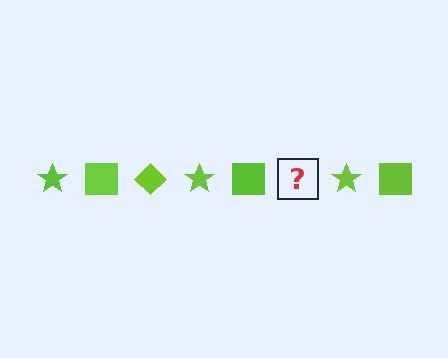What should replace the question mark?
The question mark should be replaced with a lime diamond.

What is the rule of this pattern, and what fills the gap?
The rule is that the pattern cycles through star, square, diamond shapes in lime. The gap should be filled with a lime diamond.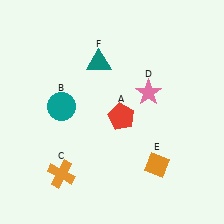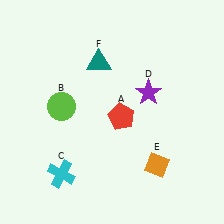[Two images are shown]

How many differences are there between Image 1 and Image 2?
There are 3 differences between the two images.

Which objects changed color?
B changed from teal to lime. C changed from orange to cyan. D changed from pink to purple.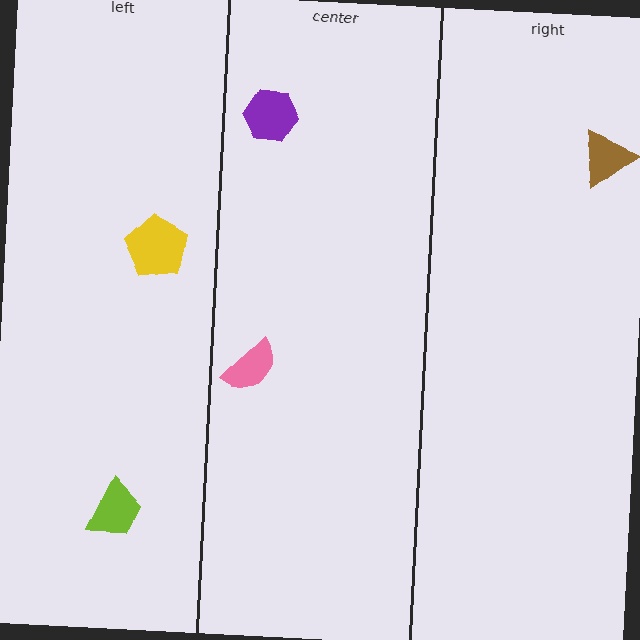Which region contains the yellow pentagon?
The left region.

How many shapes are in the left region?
2.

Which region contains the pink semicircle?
The center region.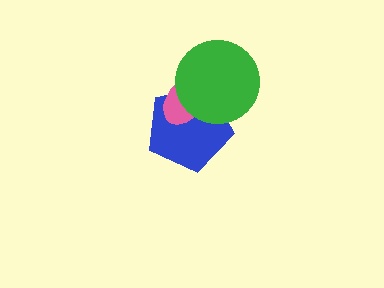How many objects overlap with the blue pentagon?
2 objects overlap with the blue pentagon.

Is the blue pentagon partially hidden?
Yes, it is partially covered by another shape.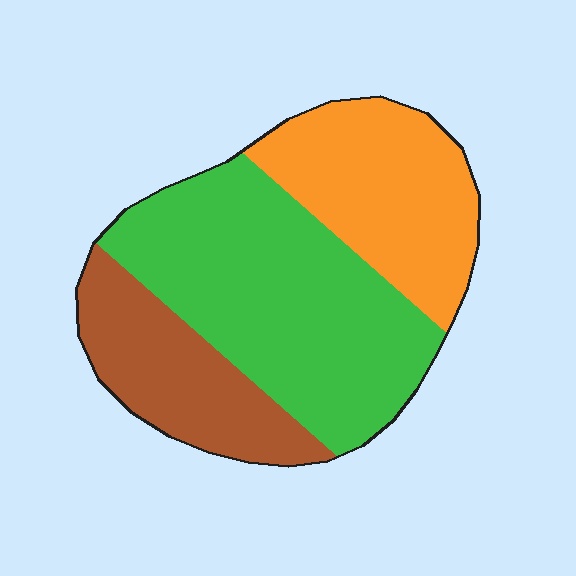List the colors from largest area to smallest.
From largest to smallest: green, orange, brown.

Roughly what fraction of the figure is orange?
Orange covers 29% of the figure.